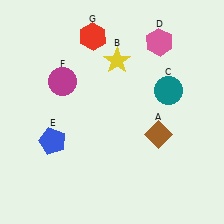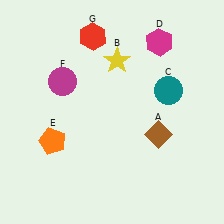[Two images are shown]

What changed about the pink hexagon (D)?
In Image 1, D is pink. In Image 2, it changed to magenta.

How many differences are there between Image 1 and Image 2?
There are 2 differences between the two images.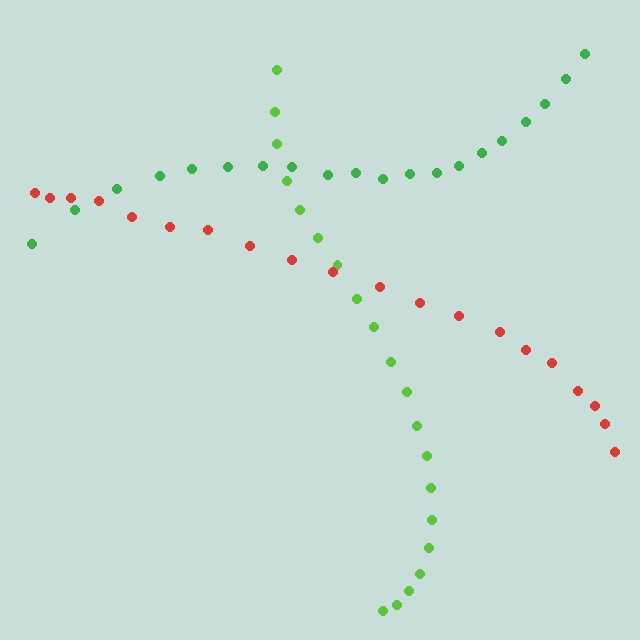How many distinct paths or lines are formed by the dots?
There are 3 distinct paths.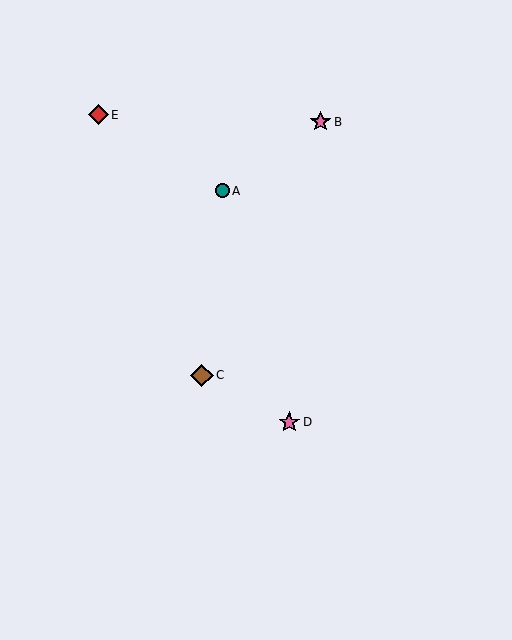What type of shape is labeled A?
Shape A is a teal circle.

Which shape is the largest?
The brown diamond (labeled C) is the largest.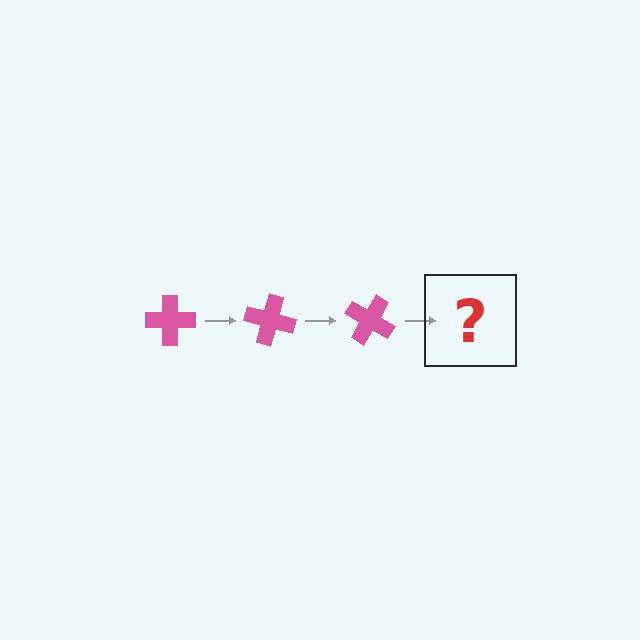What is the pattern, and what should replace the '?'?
The pattern is that the cross rotates 15 degrees each step. The '?' should be a pink cross rotated 45 degrees.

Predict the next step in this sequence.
The next step is a pink cross rotated 45 degrees.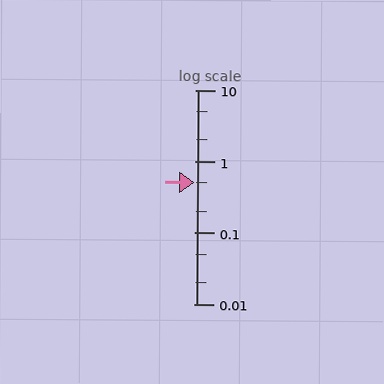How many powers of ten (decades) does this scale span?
The scale spans 3 decades, from 0.01 to 10.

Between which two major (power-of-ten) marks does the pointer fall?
The pointer is between 0.1 and 1.